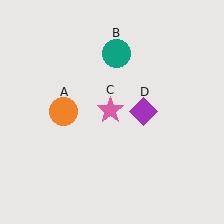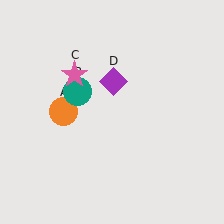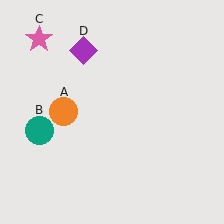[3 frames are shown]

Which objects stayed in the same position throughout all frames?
Orange circle (object A) remained stationary.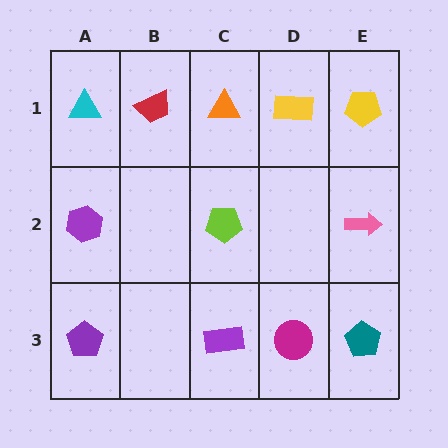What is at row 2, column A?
A purple hexagon.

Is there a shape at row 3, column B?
No, that cell is empty.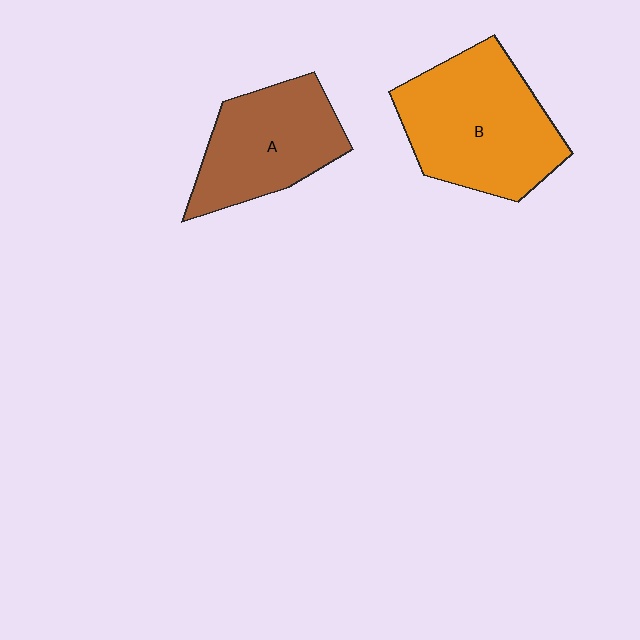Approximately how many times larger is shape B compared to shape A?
Approximately 1.3 times.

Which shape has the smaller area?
Shape A (brown).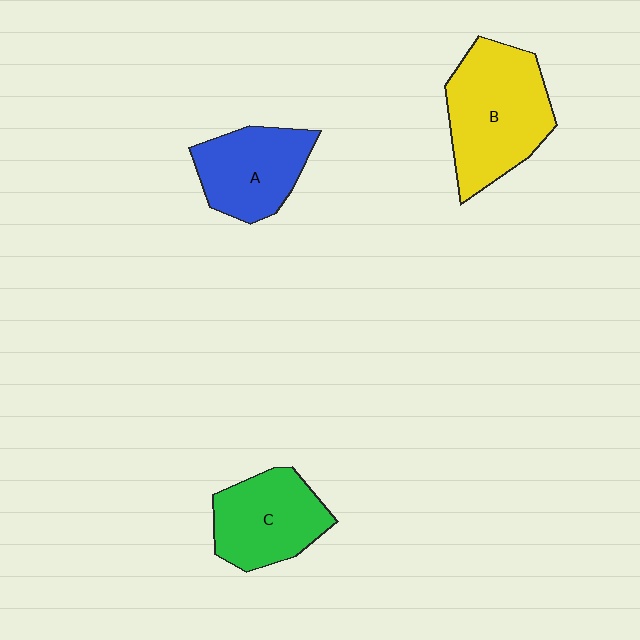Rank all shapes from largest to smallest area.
From largest to smallest: B (yellow), C (green), A (blue).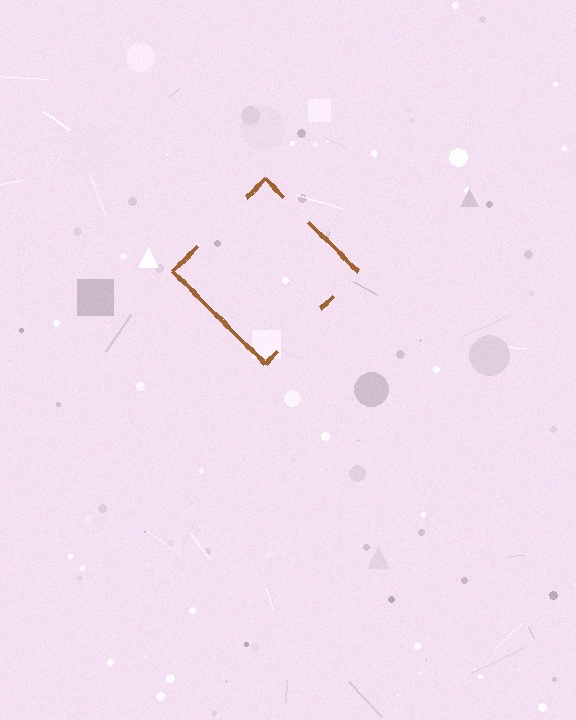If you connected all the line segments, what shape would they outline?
They would outline a diamond.